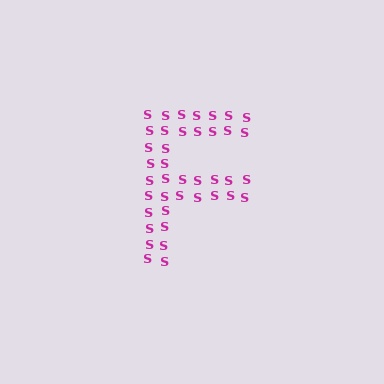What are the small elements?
The small elements are letter S's.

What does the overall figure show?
The overall figure shows the letter F.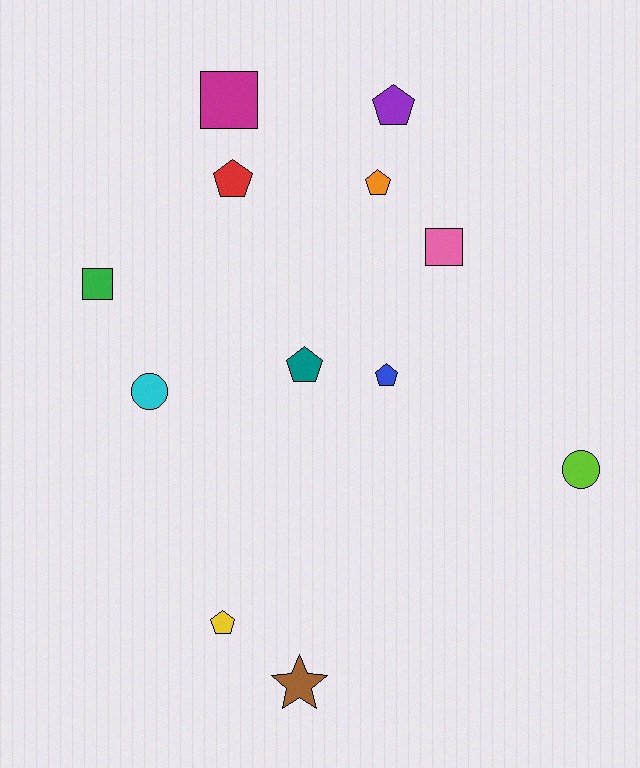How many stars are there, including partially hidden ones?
There is 1 star.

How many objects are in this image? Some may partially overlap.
There are 12 objects.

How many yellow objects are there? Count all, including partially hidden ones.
There is 1 yellow object.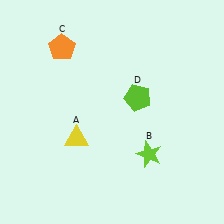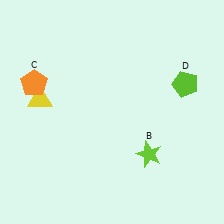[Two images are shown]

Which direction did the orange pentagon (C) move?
The orange pentagon (C) moved down.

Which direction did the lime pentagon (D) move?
The lime pentagon (D) moved right.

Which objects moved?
The objects that moved are: the yellow triangle (A), the orange pentagon (C), the lime pentagon (D).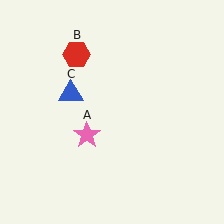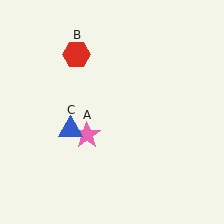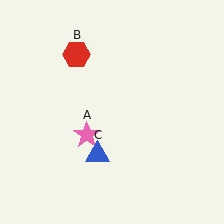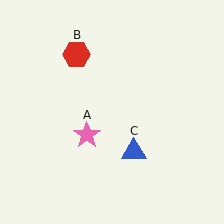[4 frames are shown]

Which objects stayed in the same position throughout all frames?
Pink star (object A) and red hexagon (object B) remained stationary.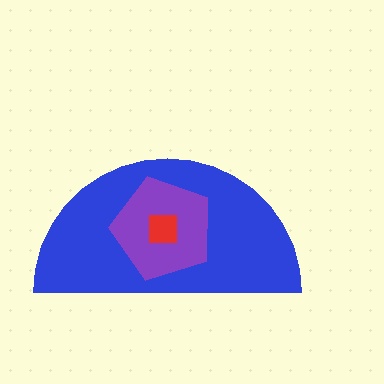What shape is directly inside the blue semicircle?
The purple pentagon.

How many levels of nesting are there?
3.